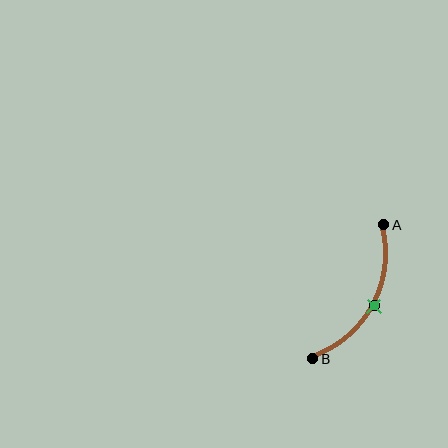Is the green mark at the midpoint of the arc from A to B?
Yes. The green mark lies on the arc at equal arc-length from both A and B — it is the arc midpoint.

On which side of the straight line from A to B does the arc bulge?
The arc bulges to the right of the straight line connecting A and B.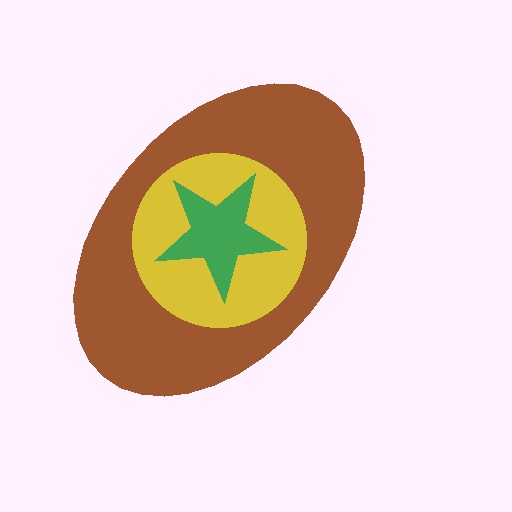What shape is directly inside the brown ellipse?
The yellow circle.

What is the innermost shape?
The green star.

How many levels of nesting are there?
3.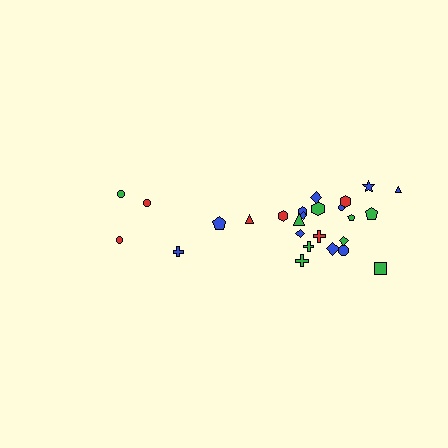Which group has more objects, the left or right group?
The right group.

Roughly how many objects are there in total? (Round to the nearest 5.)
Roughly 25 objects in total.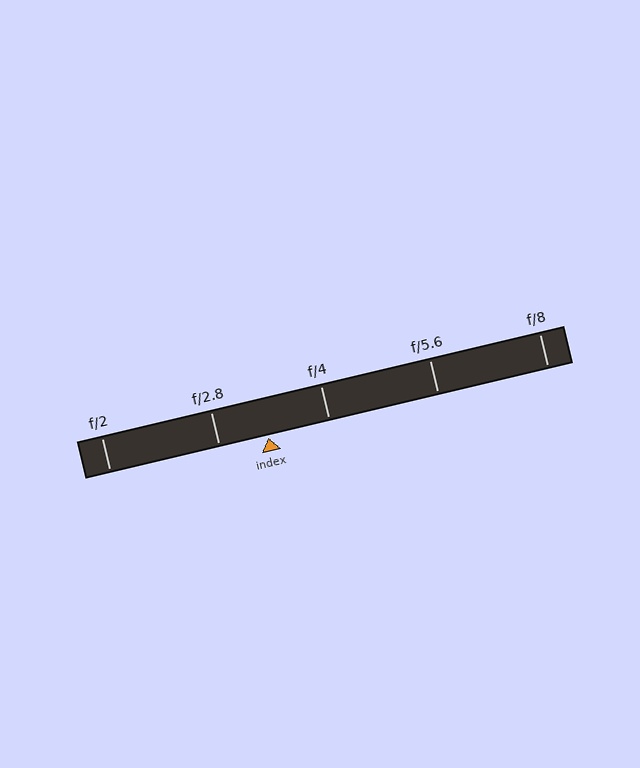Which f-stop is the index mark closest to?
The index mark is closest to f/2.8.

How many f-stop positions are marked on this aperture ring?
There are 5 f-stop positions marked.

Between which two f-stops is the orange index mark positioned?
The index mark is between f/2.8 and f/4.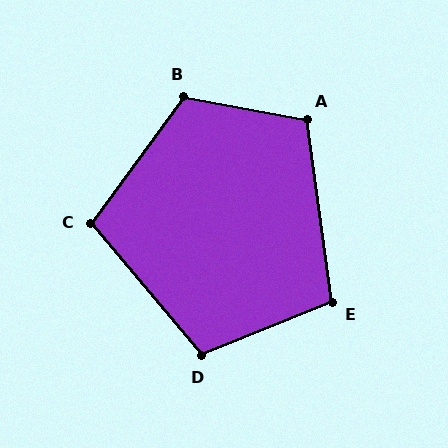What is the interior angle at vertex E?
Approximately 104 degrees (obtuse).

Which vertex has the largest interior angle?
B, at approximately 116 degrees.